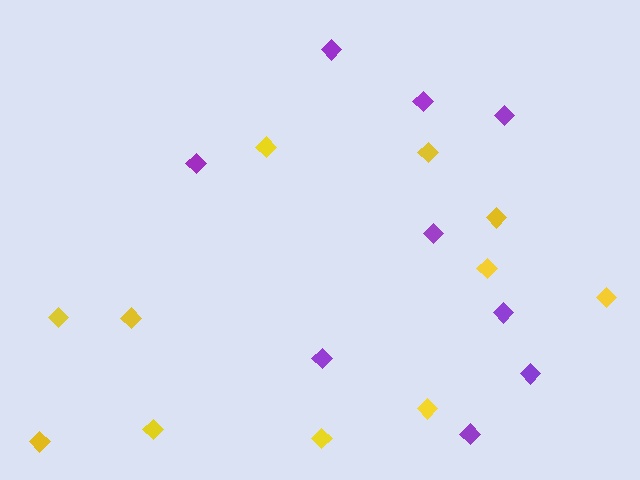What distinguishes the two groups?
There are 2 groups: one group of yellow diamonds (11) and one group of purple diamonds (9).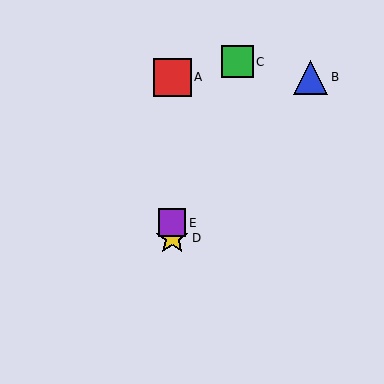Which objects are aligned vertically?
Objects A, D, E are aligned vertically.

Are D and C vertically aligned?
No, D is at x≈172 and C is at x≈237.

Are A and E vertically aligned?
Yes, both are at x≈172.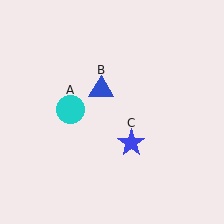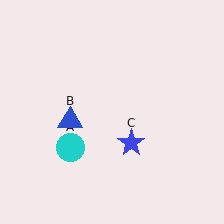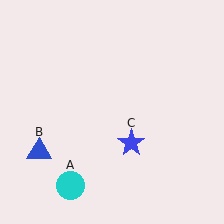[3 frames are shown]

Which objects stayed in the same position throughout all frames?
Blue star (object C) remained stationary.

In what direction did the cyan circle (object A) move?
The cyan circle (object A) moved down.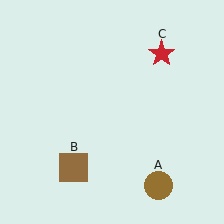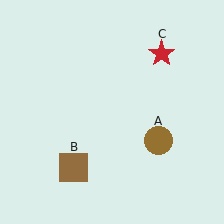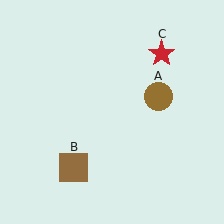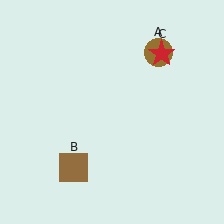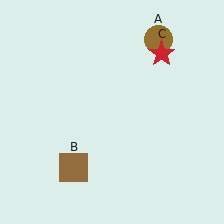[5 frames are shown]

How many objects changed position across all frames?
1 object changed position: brown circle (object A).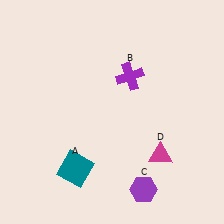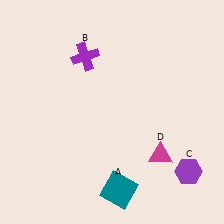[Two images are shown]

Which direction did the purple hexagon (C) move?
The purple hexagon (C) moved right.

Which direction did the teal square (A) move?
The teal square (A) moved right.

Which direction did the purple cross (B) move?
The purple cross (B) moved left.